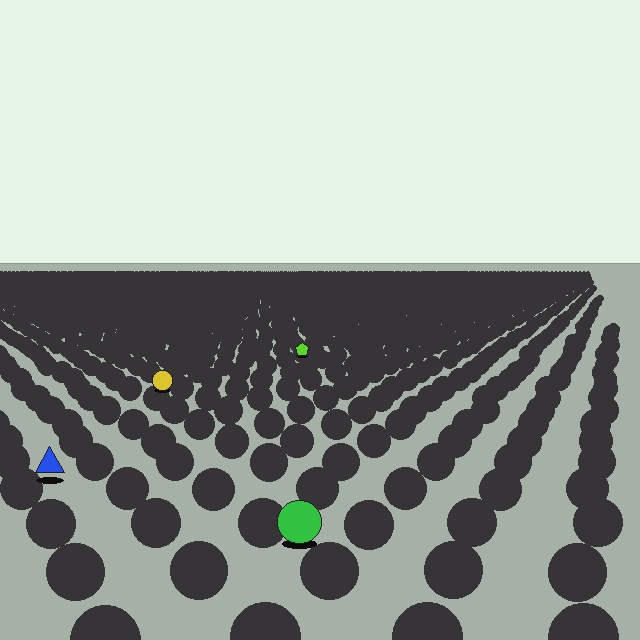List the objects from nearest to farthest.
From nearest to farthest: the green circle, the blue triangle, the yellow circle, the lime pentagon.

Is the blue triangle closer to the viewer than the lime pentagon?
Yes. The blue triangle is closer — you can tell from the texture gradient: the ground texture is coarser near it.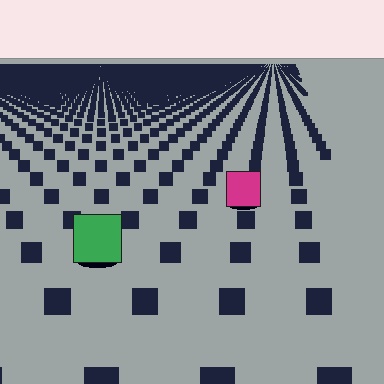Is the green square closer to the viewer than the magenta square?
Yes. The green square is closer — you can tell from the texture gradient: the ground texture is coarser near it.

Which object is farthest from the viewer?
The magenta square is farthest from the viewer. It appears smaller and the ground texture around it is denser.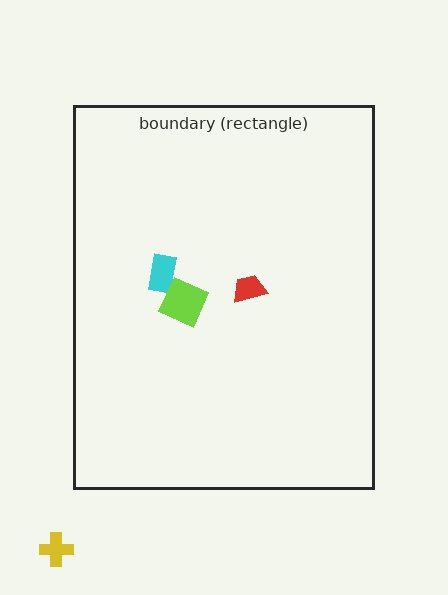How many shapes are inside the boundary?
3 inside, 1 outside.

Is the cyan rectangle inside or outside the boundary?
Inside.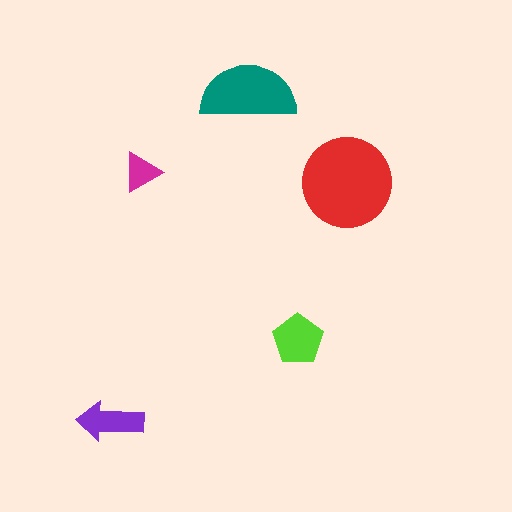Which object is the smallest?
The magenta triangle.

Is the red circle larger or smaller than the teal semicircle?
Larger.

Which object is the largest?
The red circle.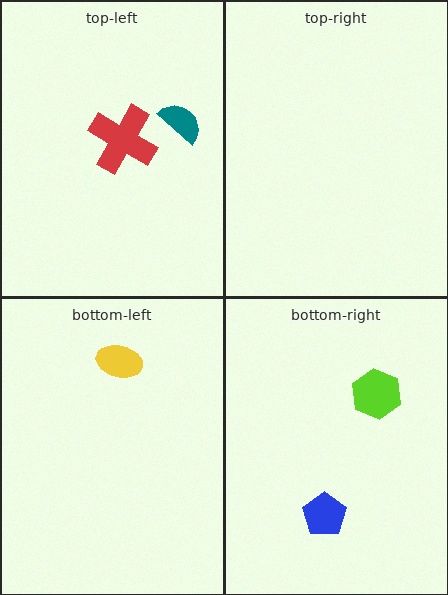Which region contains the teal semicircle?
The top-left region.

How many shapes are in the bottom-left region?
1.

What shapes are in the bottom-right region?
The lime hexagon, the blue pentagon.